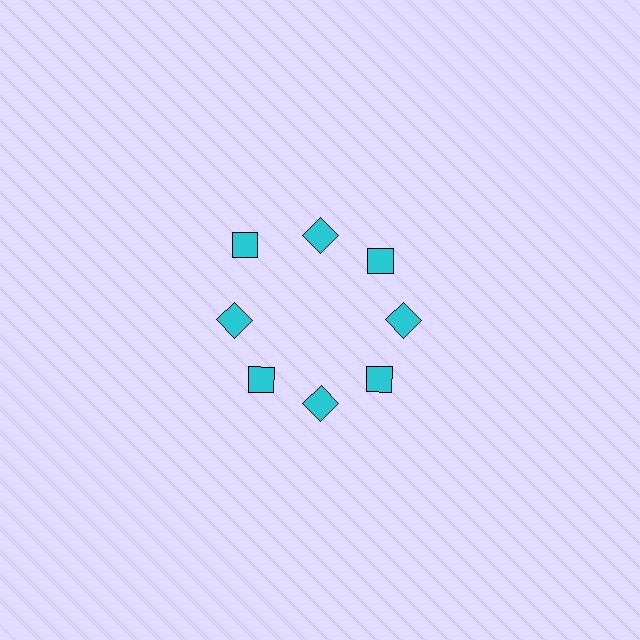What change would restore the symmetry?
The symmetry would be restored by moving it inward, back onto the ring so that all 8 squares sit at equal angles and equal distance from the center.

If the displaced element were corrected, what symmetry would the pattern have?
It would have 8-fold rotational symmetry — the pattern would map onto itself every 45 degrees.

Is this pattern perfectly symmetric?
No. The 8 cyan squares are arranged in a ring, but one element near the 10 o'clock position is pushed outward from the center, breaking the 8-fold rotational symmetry.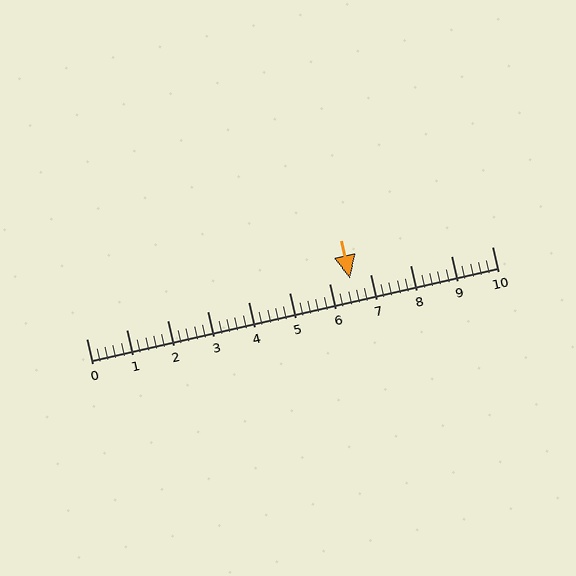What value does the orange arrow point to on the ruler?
The orange arrow points to approximately 6.5.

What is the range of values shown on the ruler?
The ruler shows values from 0 to 10.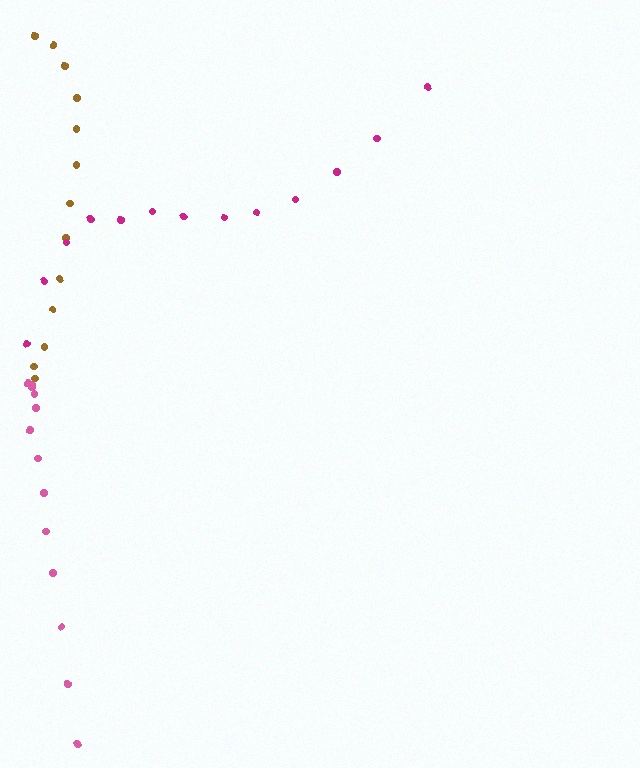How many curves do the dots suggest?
There are 3 distinct paths.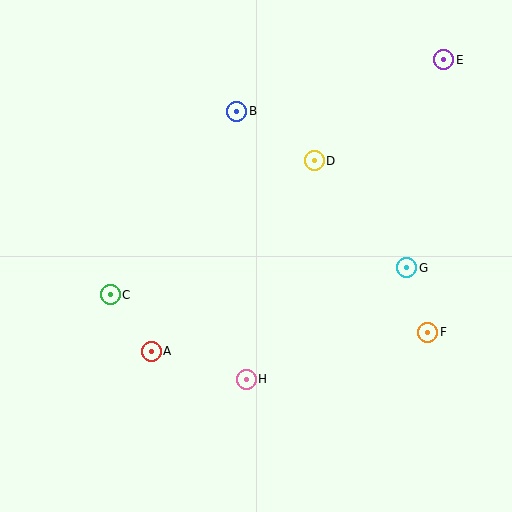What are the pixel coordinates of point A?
Point A is at (151, 351).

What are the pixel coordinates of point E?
Point E is at (444, 60).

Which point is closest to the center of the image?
Point D at (314, 161) is closest to the center.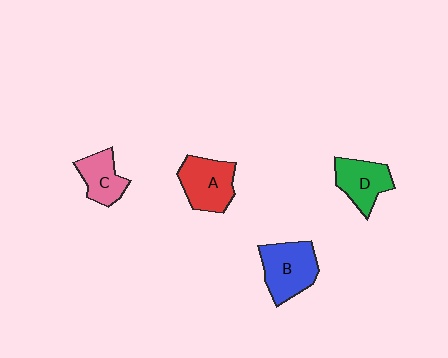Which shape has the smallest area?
Shape C (pink).